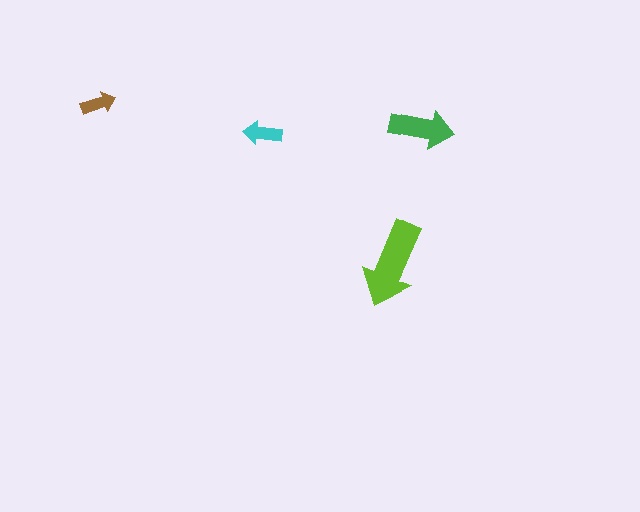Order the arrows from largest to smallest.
the lime one, the green one, the cyan one, the brown one.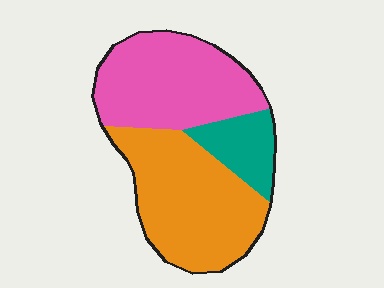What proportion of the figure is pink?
Pink covers 41% of the figure.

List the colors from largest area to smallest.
From largest to smallest: orange, pink, teal.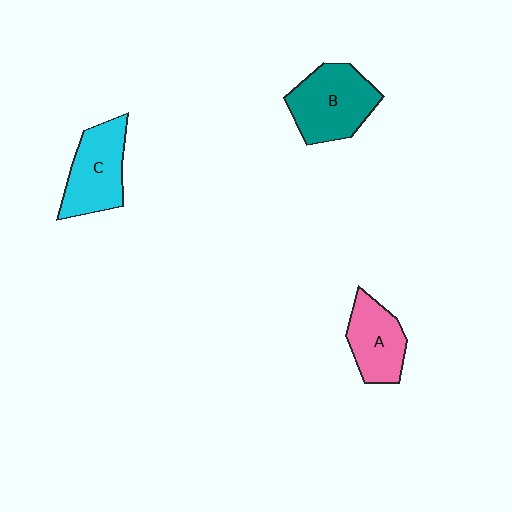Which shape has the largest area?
Shape B (teal).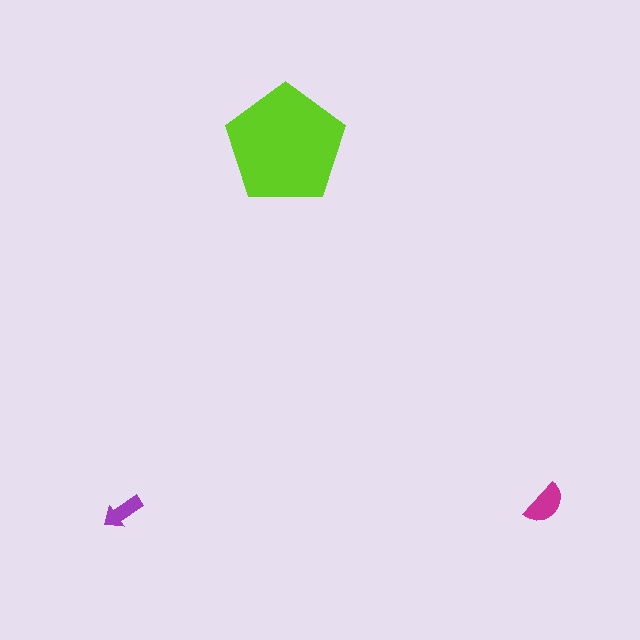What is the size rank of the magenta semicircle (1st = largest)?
2nd.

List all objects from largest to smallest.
The lime pentagon, the magenta semicircle, the purple arrow.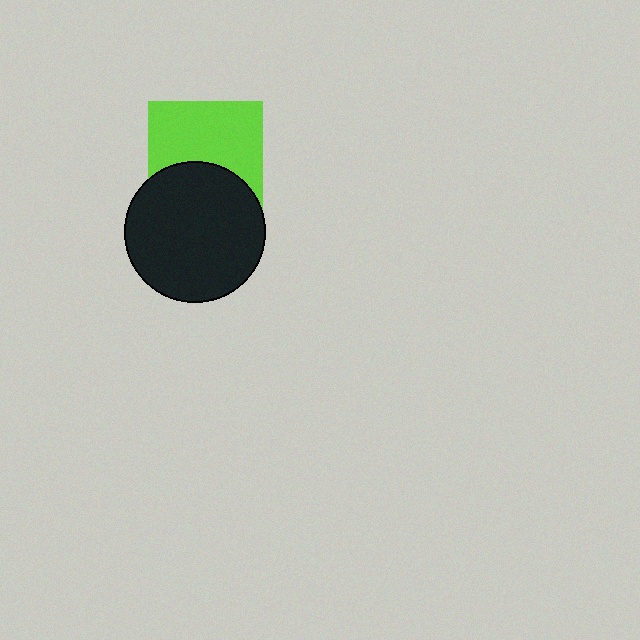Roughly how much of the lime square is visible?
About half of it is visible (roughly 61%).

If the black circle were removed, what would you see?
You would see the complete lime square.